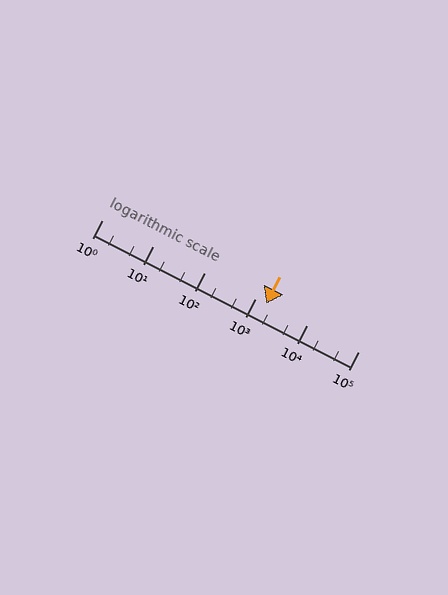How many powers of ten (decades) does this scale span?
The scale spans 5 decades, from 1 to 100000.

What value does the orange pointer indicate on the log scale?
The pointer indicates approximately 1600.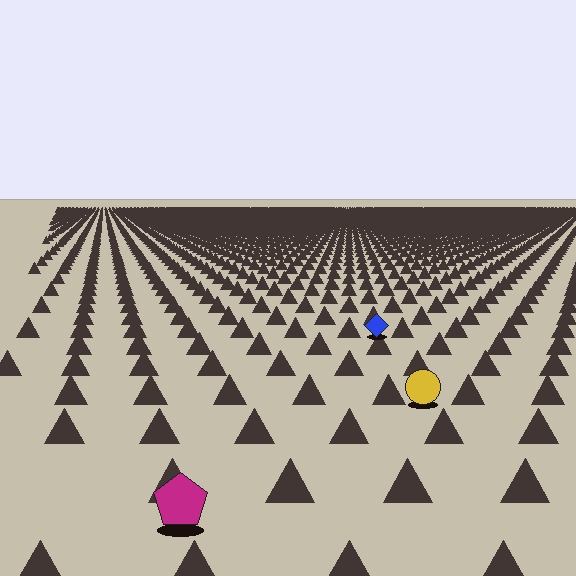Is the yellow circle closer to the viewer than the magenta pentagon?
No. The magenta pentagon is closer — you can tell from the texture gradient: the ground texture is coarser near it.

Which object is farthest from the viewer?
The blue diamond is farthest from the viewer. It appears smaller and the ground texture around it is denser.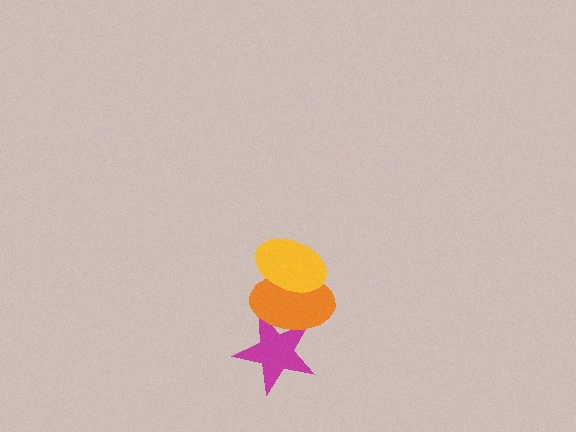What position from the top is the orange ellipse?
The orange ellipse is 2nd from the top.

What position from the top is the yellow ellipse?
The yellow ellipse is 1st from the top.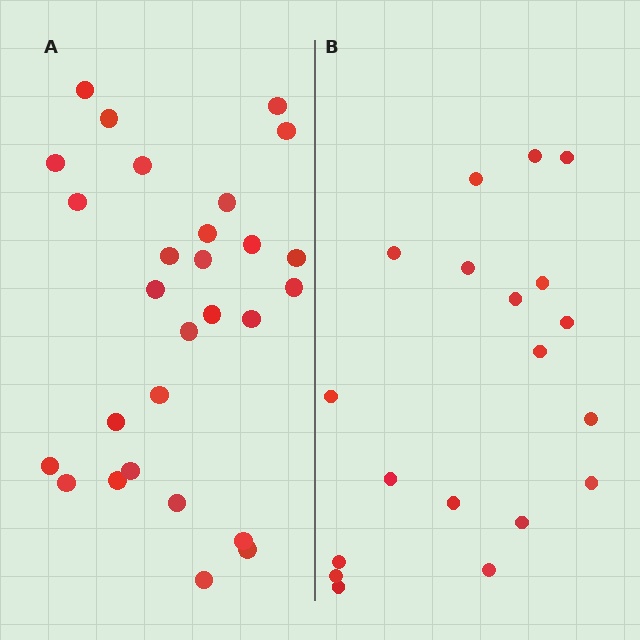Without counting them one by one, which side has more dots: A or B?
Region A (the left region) has more dots.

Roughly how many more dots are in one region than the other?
Region A has roughly 8 or so more dots than region B.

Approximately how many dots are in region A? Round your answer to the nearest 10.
About 30 dots. (The exact count is 28, which rounds to 30.)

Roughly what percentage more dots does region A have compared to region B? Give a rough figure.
About 45% more.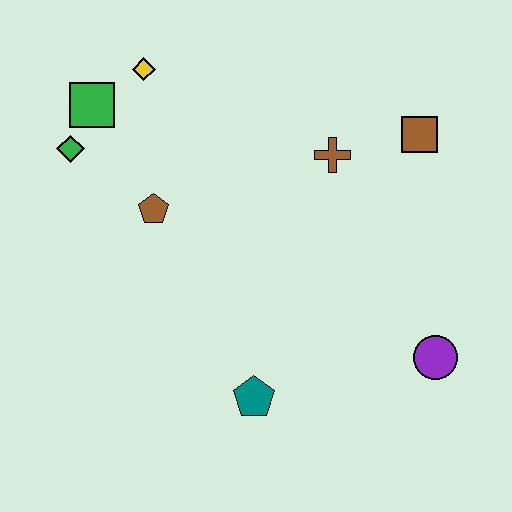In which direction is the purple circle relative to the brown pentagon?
The purple circle is to the right of the brown pentagon.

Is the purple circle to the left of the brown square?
No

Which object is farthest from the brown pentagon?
The purple circle is farthest from the brown pentagon.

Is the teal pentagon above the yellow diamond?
No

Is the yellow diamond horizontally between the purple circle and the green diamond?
Yes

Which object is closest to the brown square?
The brown cross is closest to the brown square.